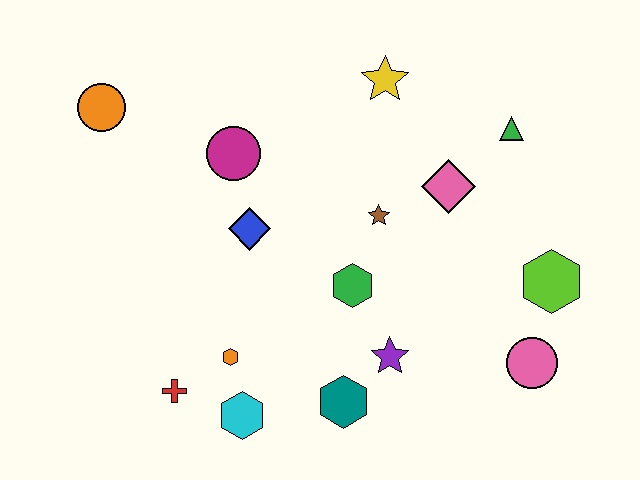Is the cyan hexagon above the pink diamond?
No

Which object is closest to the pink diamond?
The brown star is closest to the pink diamond.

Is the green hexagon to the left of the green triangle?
Yes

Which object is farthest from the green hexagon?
The orange circle is farthest from the green hexagon.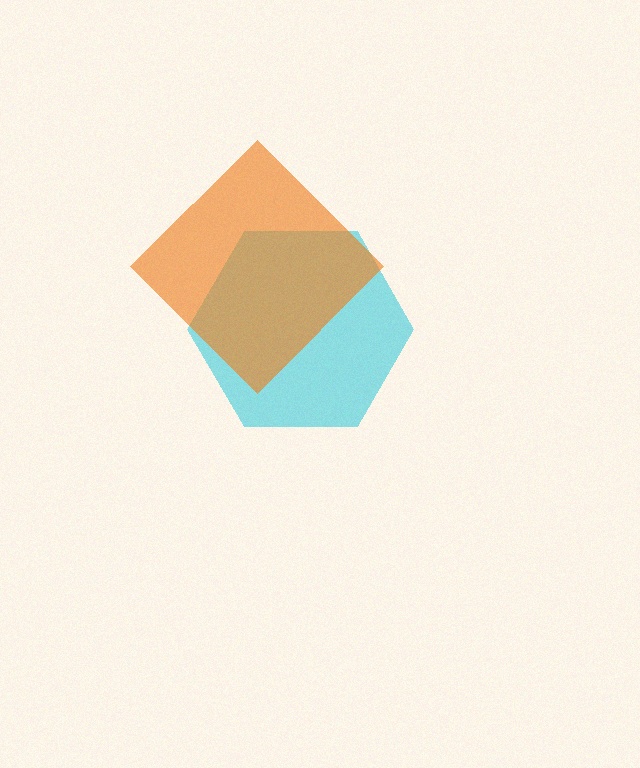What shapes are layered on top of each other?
The layered shapes are: a cyan hexagon, an orange diamond.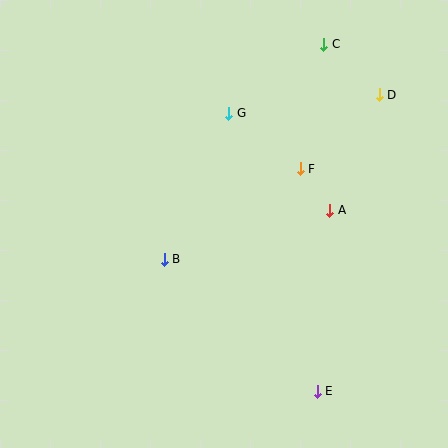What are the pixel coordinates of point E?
Point E is at (317, 391).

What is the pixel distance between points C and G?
The distance between C and G is 117 pixels.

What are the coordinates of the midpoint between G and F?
The midpoint between G and F is at (265, 141).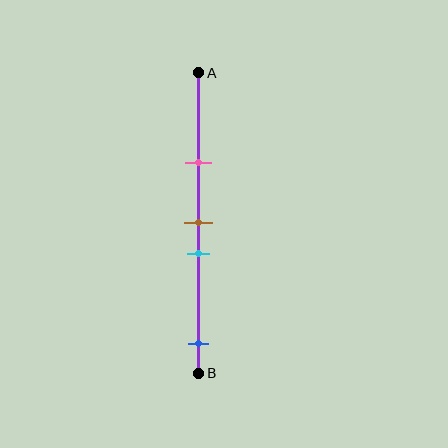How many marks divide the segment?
There are 4 marks dividing the segment.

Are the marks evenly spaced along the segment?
No, the marks are not evenly spaced.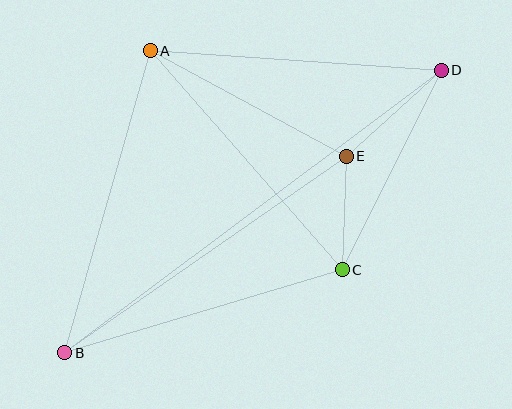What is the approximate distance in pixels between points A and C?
The distance between A and C is approximately 291 pixels.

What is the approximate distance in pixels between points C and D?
The distance between C and D is approximately 222 pixels.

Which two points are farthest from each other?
Points B and D are farthest from each other.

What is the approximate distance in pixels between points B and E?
The distance between B and E is approximately 343 pixels.